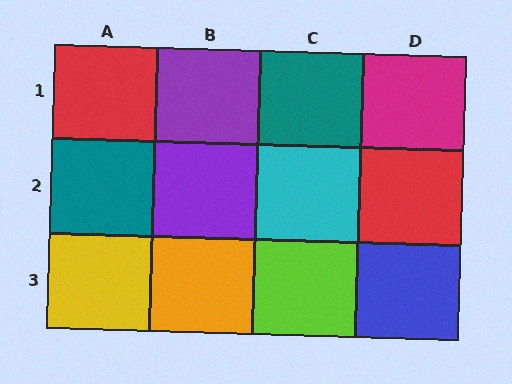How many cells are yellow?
1 cell is yellow.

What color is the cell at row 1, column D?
Magenta.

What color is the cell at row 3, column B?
Orange.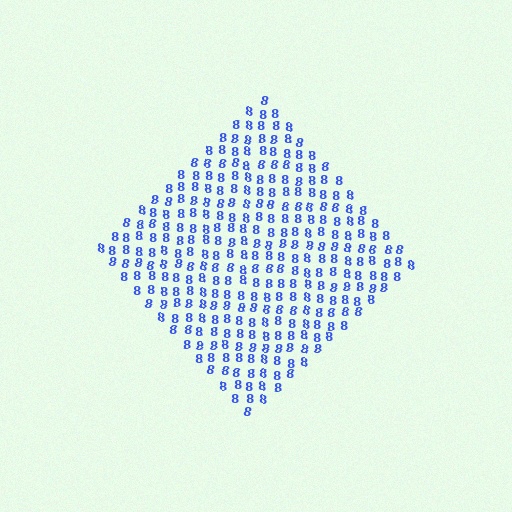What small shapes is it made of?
It is made of small digit 8's.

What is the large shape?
The large shape is a diamond.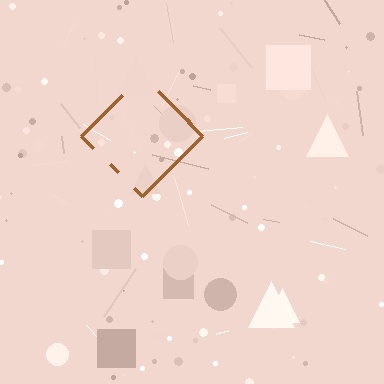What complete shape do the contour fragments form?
The contour fragments form a diamond.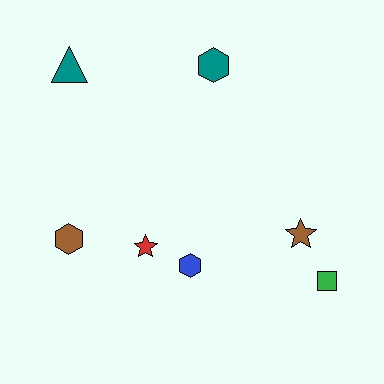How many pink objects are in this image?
There are no pink objects.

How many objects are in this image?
There are 7 objects.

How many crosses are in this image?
There are no crosses.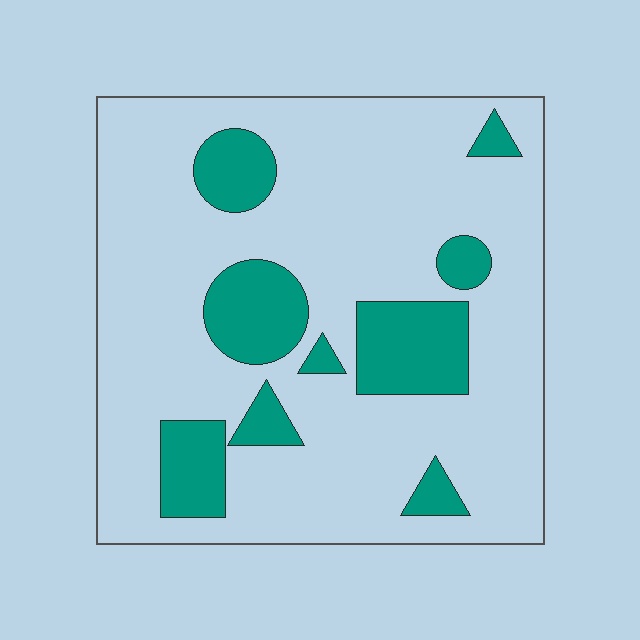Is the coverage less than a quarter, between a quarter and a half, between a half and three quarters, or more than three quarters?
Less than a quarter.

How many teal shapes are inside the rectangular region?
9.